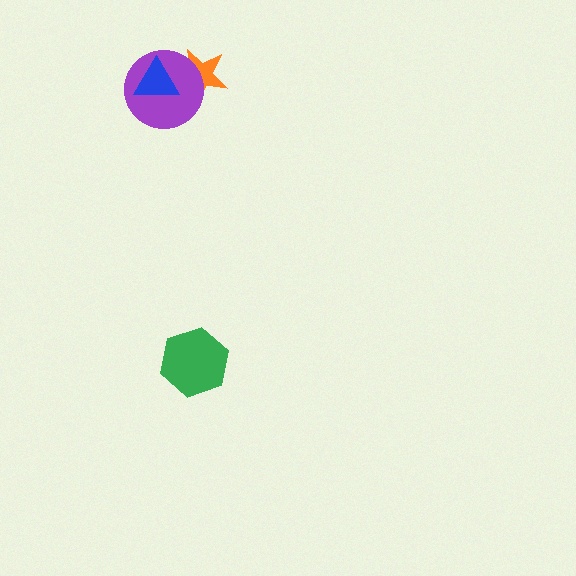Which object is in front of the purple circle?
The blue triangle is in front of the purple circle.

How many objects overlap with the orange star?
2 objects overlap with the orange star.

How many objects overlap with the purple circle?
2 objects overlap with the purple circle.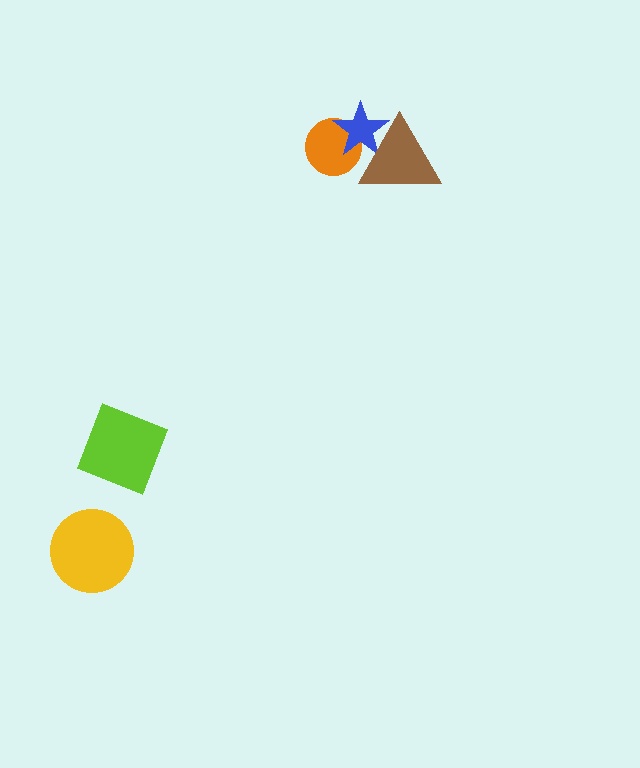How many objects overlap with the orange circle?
2 objects overlap with the orange circle.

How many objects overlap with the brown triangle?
2 objects overlap with the brown triangle.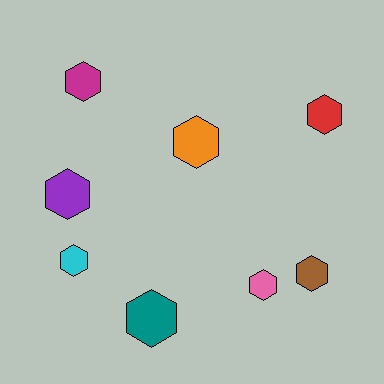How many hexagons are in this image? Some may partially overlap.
There are 8 hexagons.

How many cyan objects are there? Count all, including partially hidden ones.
There is 1 cyan object.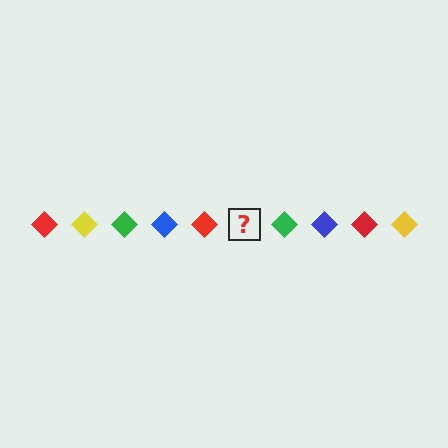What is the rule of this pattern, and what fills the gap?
The rule is that the pattern cycles through red, yellow, green, blue diamonds. The gap should be filled with a yellow diamond.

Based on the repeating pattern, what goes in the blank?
The blank should be a yellow diamond.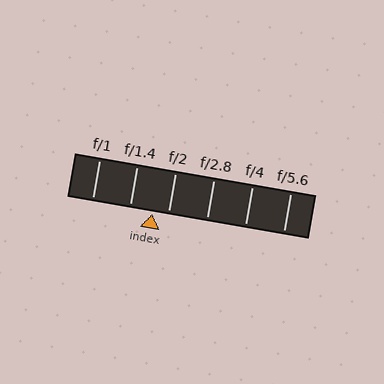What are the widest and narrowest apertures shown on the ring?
The widest aperture shown is f/1 and the narrowest is f/5.6.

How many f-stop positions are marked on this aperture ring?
There are 6 f-stop positions marked.